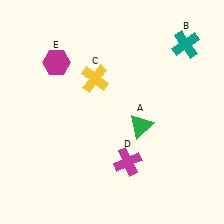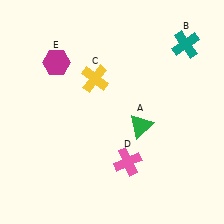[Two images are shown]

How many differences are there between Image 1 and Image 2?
There is 1 difference between the two images.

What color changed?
The cross (D) changed from magenta in Image 1 to pink in Image 2.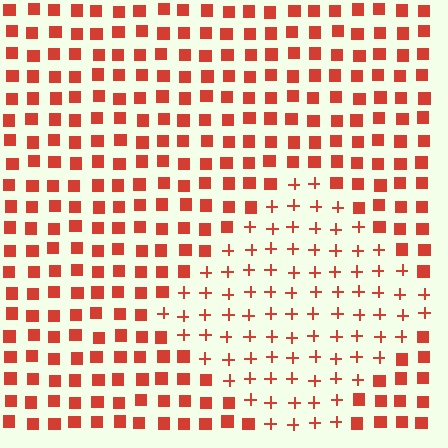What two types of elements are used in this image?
The image uses plus signs inside the diamond region and squares outside it.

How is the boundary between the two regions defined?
The boundary is defined by a change in element shape: plus signs inside vs. squares outside. All elements share the same color and spacing.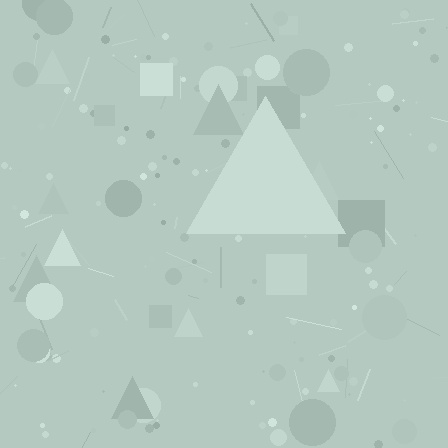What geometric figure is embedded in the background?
A triangle is embedded in the background.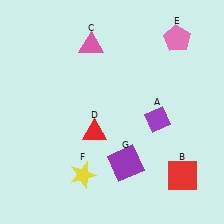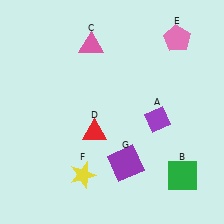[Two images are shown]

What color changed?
The square (B) changed from red in Image 1 to green in Image 2.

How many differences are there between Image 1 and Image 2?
There is 1 difference between the two images.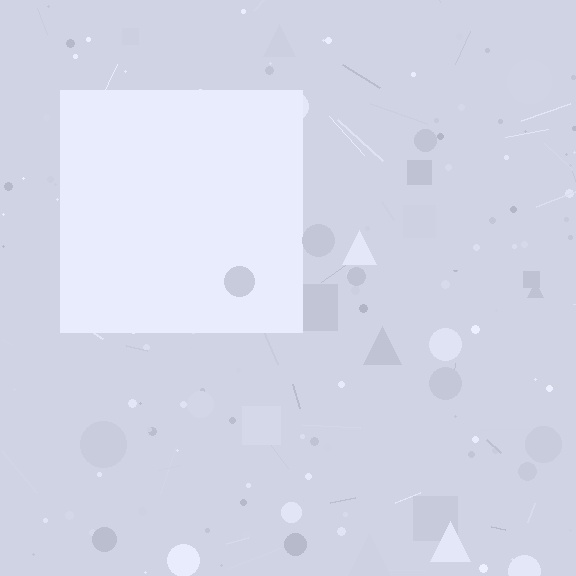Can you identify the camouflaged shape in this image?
The camouflaged shape is a square.